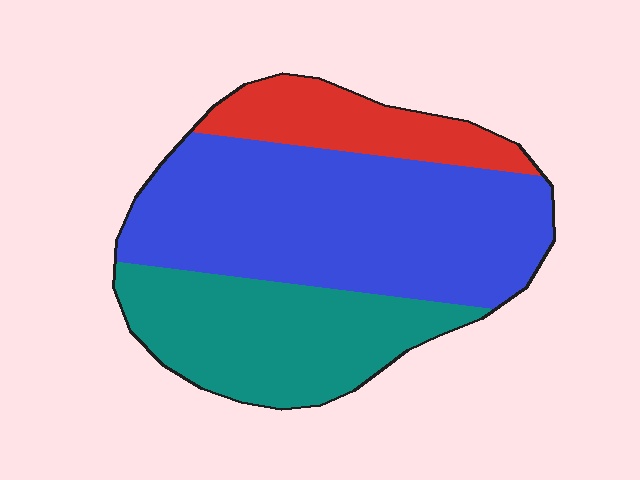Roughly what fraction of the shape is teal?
Teal takes up between a quarter and a half of the shape.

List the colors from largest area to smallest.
From largest to smallest: blue, teal, red.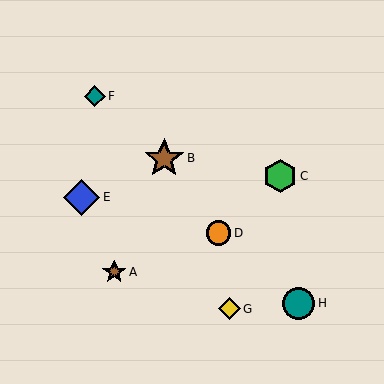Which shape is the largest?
The brown star (labeled B) is the largest.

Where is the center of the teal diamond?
The center of the teal diamond is at (95, 96).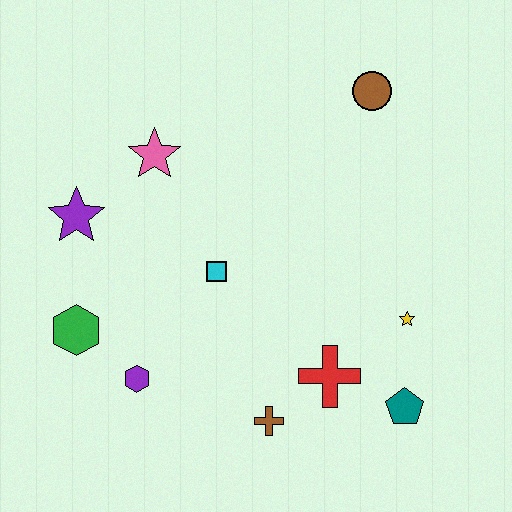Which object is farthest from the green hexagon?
The brown circle is farthest from the green hexagon.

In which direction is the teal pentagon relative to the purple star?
The teal pentagon is to the right of the purple star.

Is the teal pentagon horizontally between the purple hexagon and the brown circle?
No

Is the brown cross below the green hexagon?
Yes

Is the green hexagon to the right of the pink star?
No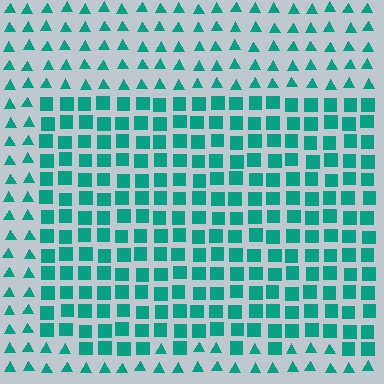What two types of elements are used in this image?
The image uses squares inside the rectangle region and triangles outside it.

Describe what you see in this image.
The image is filled with small teal elements arranged in a uniform grid. A rectangle-shaped region contains squares, while the surrounding area contains triangles. The boundary is defined purely by the change in element shape.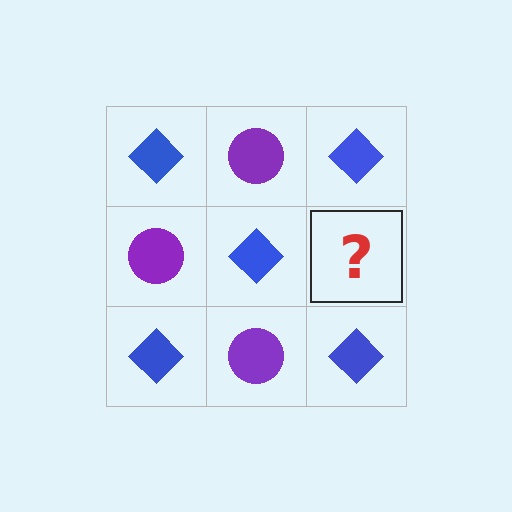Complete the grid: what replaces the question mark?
The question mark should be replaced with a purple circle.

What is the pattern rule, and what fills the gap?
The rule is that it alternates blue diamond and purple circle in a checkerboard pattern. The gap should be filled with a purple circle.